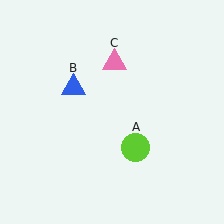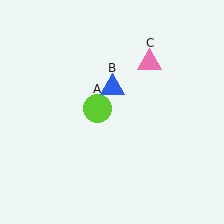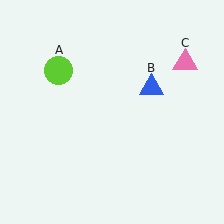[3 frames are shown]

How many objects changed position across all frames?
3 objects changed position: lime circle (object A), blue triangle (object B), pink triangle (object C).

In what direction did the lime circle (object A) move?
The lime circle (object A) moved up and to the left.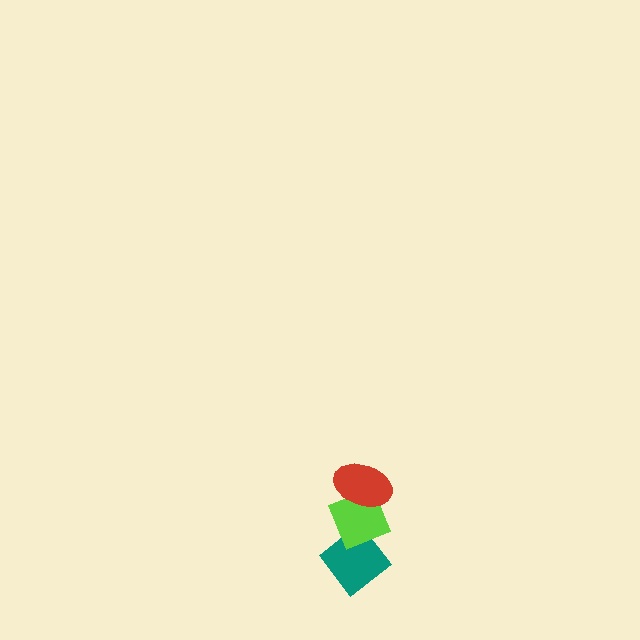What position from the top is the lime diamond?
The lime diamond is 2nd from the top.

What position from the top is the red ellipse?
The red ellipse is 1st from the top.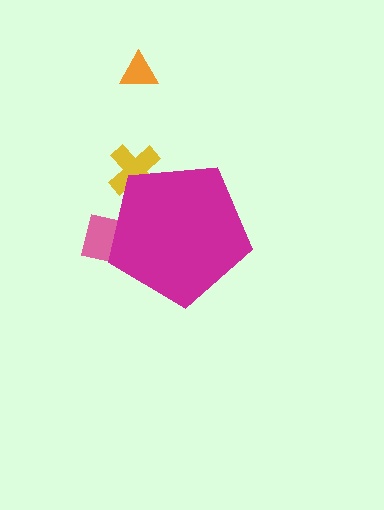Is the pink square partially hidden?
Yes, the pink square is partially hidden behind the magenta pentagon.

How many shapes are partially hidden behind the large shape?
2 shapes are partially hidden.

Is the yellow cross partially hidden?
Yes, the yellow cross is partially hidden behind the magenta pentagon.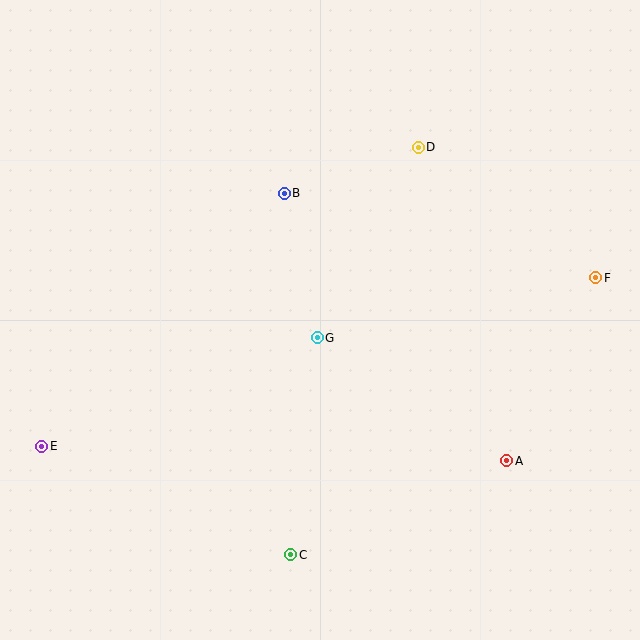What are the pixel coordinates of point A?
Point A is at (507, 461).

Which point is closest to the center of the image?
Point G at (317, 338) is closest to the center.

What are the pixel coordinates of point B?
Point B is at (284, 193).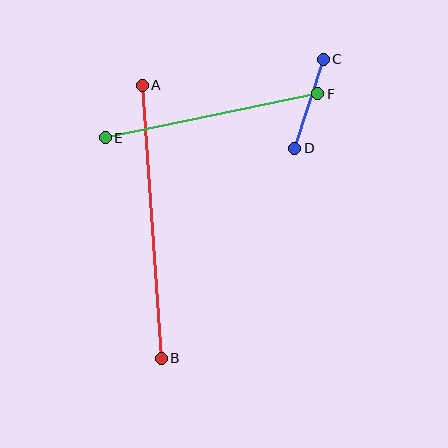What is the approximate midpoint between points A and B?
The midpoint is at approximately (152, 222) pixels.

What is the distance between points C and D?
The distance is approximately 93 pixels.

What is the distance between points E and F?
The distance is approximately 217 pixels.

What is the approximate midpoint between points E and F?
The midpoint is at approximately (212, 116) pixels.